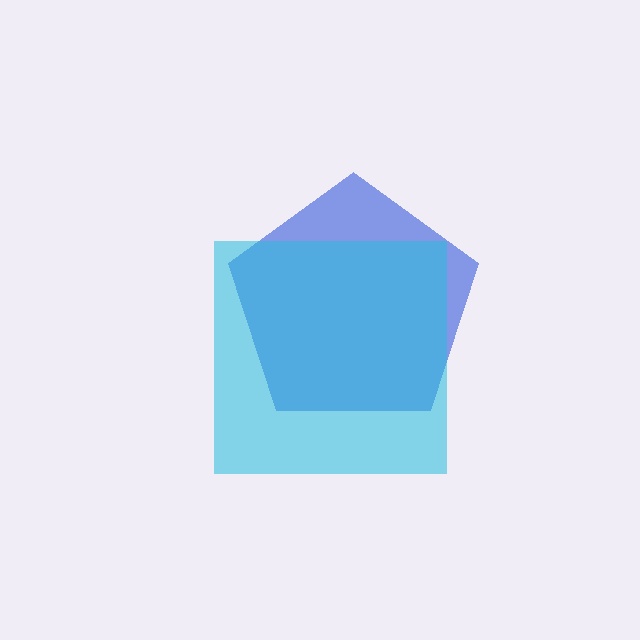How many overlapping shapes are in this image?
There are 2 overlapping shapes in the image.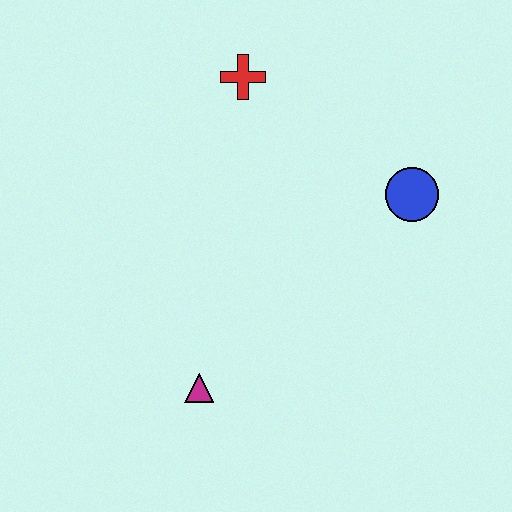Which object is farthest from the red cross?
The magenta triangle is farthest from the red cross.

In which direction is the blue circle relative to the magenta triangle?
The blue circle is to the right of the magenta triangle.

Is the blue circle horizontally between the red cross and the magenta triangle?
No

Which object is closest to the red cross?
The blue circle is closest to the red cross.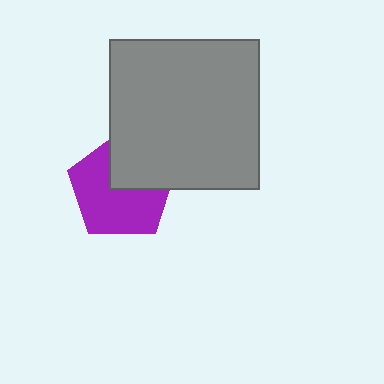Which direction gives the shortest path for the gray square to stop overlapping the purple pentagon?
Moving toward the upper-right gives the shortest separation.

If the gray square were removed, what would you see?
You would see the complete purple pentagon.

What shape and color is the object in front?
The object in front is a gray square.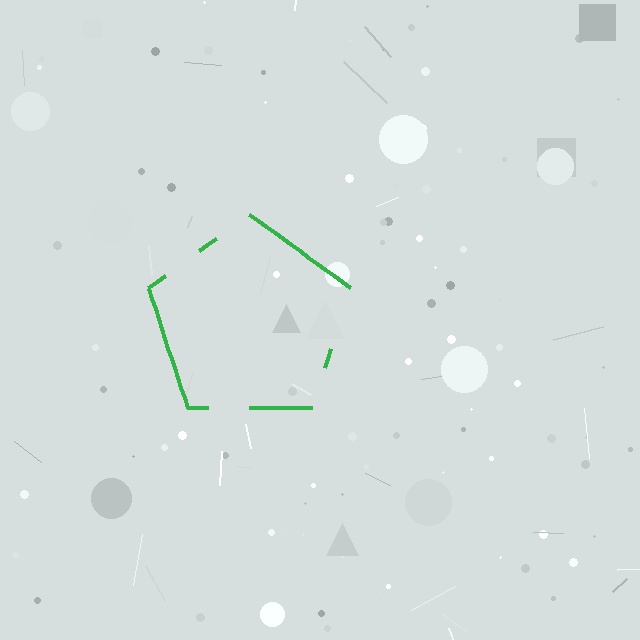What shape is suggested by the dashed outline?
The dashed outline suggests a pentagon.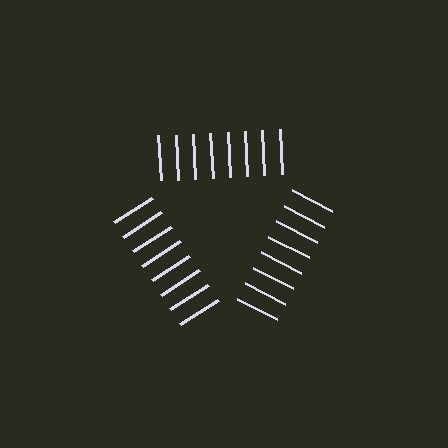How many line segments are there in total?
24 — 8 along each of the 3 edges.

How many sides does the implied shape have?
3 sides — the line-ends trace a triangle.